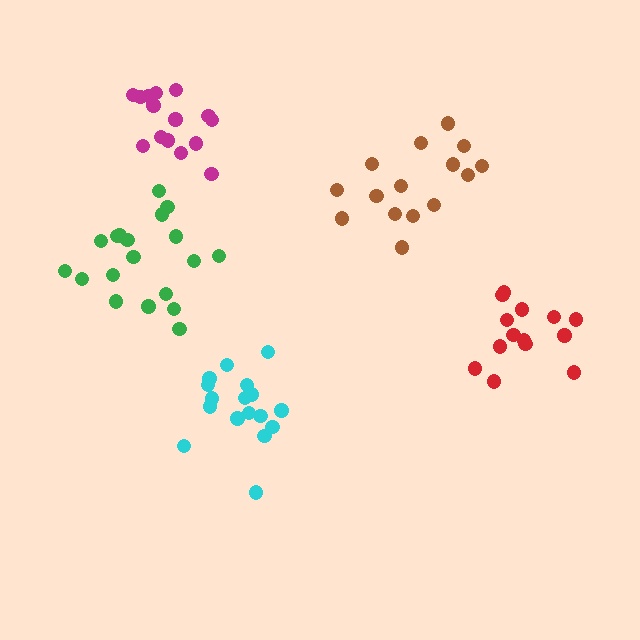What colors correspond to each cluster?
The clusters are colored: cyan, red, brown, green, magenta.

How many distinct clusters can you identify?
There are 5 distinct clusters.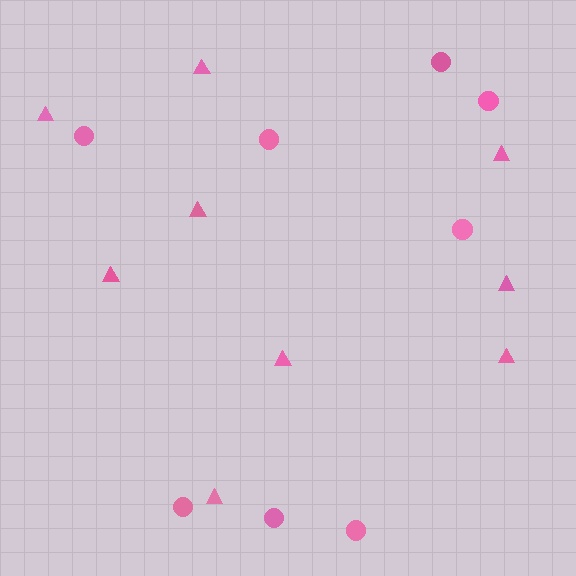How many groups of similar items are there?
There are 2 groups: one group of triangles (9) and one group of circles (8).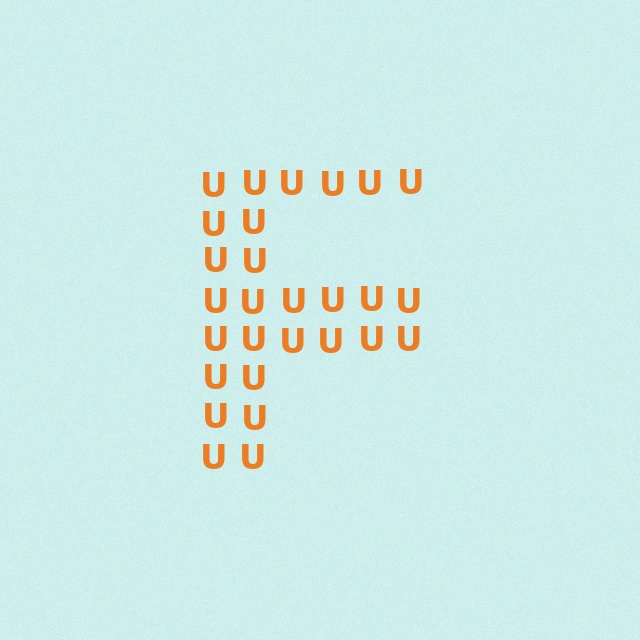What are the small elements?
The small elements are letter U's.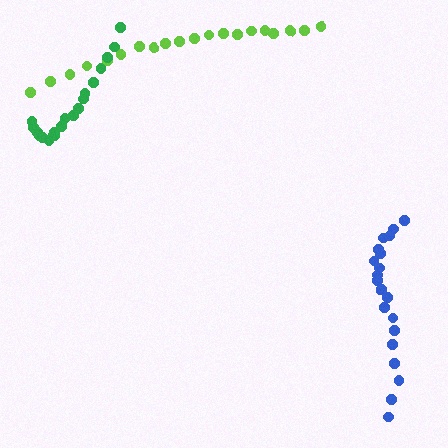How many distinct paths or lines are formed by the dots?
There are 3 distinct paths.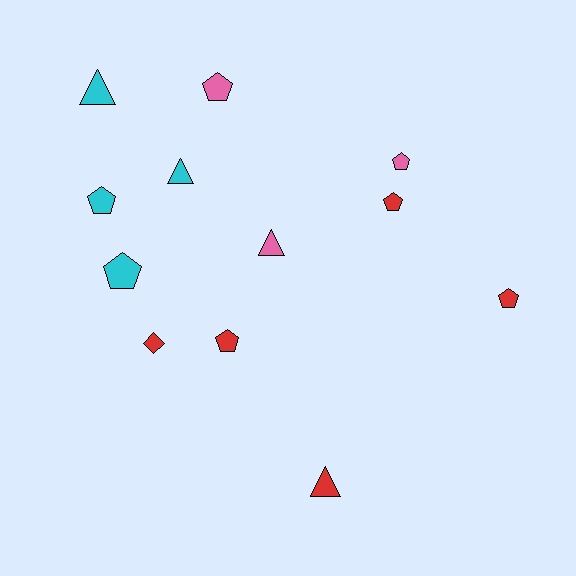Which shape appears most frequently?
Pentagon, with 7 objects.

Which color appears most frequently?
Red, with 5 objects.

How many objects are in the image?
There are 12 objects.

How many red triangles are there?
There is 1 red triangle.